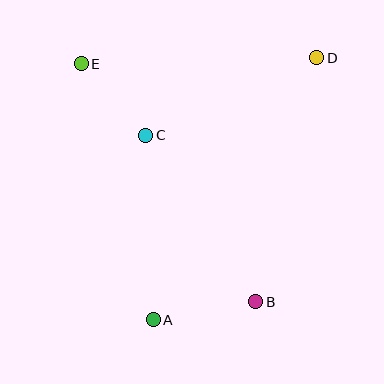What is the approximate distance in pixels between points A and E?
The distance between A and E is approximately 266 pixels.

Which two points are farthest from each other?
Points A and D are farthest from each other.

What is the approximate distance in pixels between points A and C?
The distance between A and C is approximately 185 pixels.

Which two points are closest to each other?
Points C and E are closest to each other.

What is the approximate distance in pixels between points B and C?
The distance between B and C is approximately 200 pixels.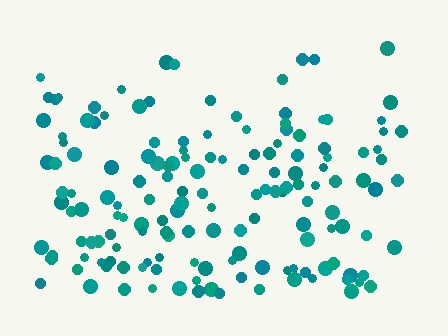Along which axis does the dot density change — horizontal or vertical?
Vertical.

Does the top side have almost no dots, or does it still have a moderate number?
Still a moderate number, just noticeably fewer than the bottom.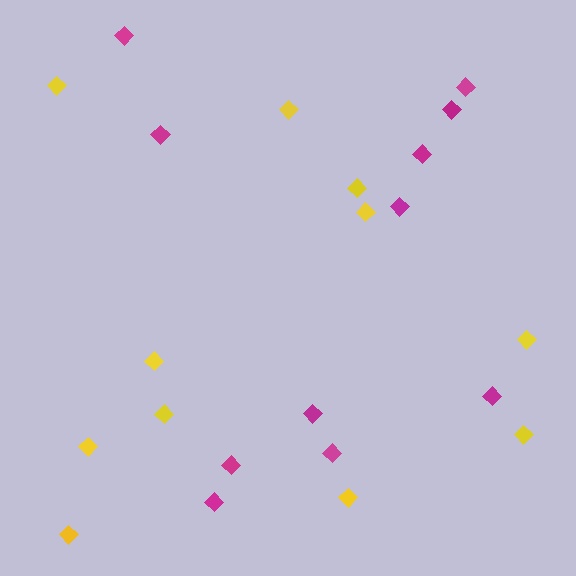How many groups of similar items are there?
There are 2 groups: one group of yellow diamonds (11) and one group of magenta diamonds (11).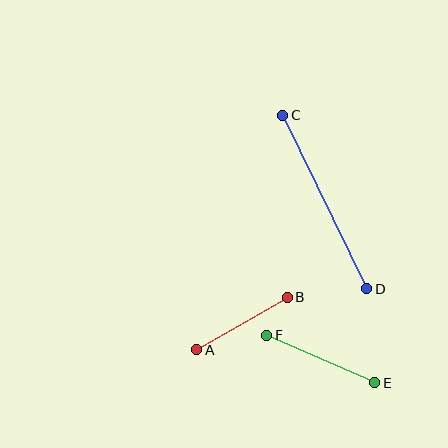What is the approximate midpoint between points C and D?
The midpoint is at approximately (325, 202) pixels.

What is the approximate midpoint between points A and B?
The midpoint is at approximately (242, 324) pixels.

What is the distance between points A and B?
The distance is approximately 105 pixels.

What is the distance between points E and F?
The distance is approximately 118 pixels.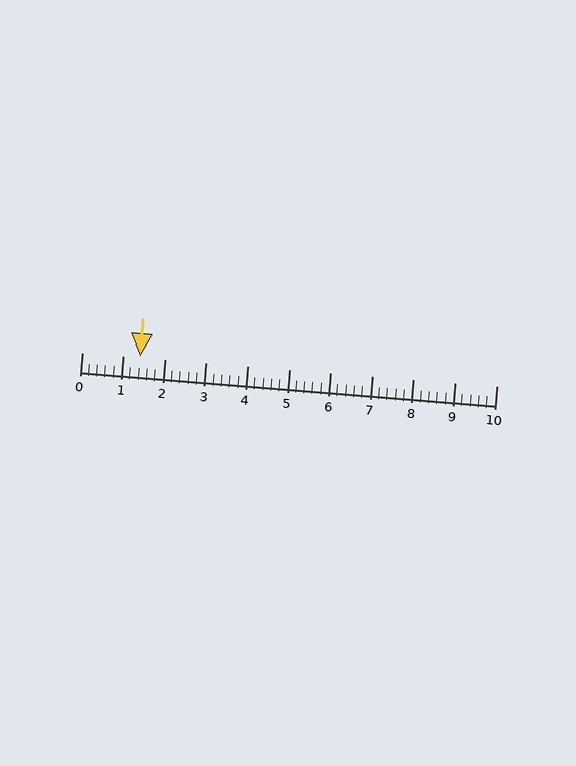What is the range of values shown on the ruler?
The ruler shows values from 0 to 10.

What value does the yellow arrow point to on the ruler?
The yellow arrow points to approximately 1.4.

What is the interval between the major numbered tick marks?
The major tick marks are spaced 1 units apart.